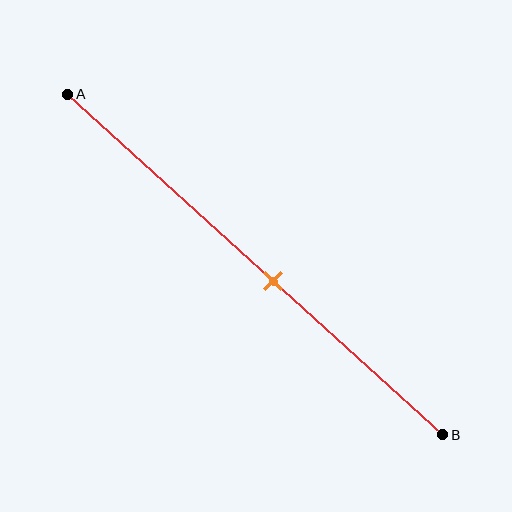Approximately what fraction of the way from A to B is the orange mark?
The orange mark is approximately 55% of the way from A to B.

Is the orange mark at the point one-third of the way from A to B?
No, the mark is at about 55% from A, not at the 33% one-third point.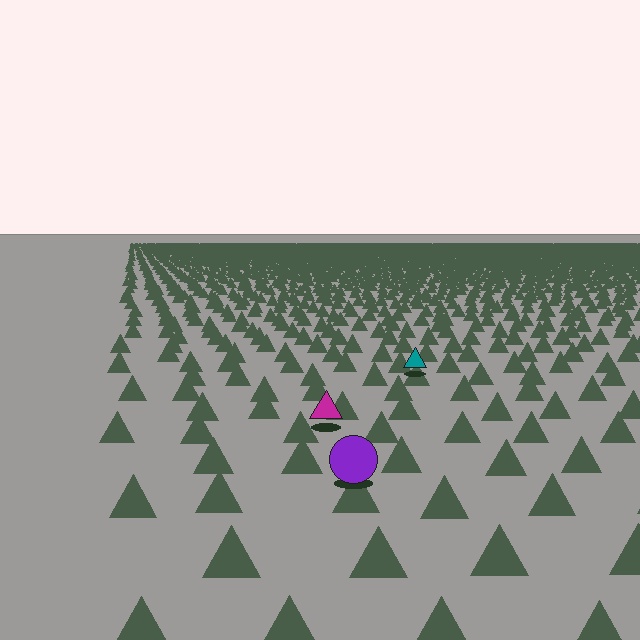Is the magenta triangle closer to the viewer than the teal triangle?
Yes. The magenta triangle is closer — you can tell from the texture gradient: the ground texture is coarser near it.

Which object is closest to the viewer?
The purple circle is closest. The texture marks near it are larger and more spread out.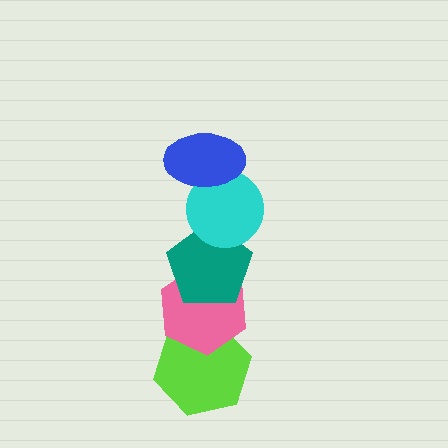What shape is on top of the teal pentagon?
The cyan circle is on top of the teal pentagon.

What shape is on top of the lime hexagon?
The pink hexagon is on top of the lime hexagon.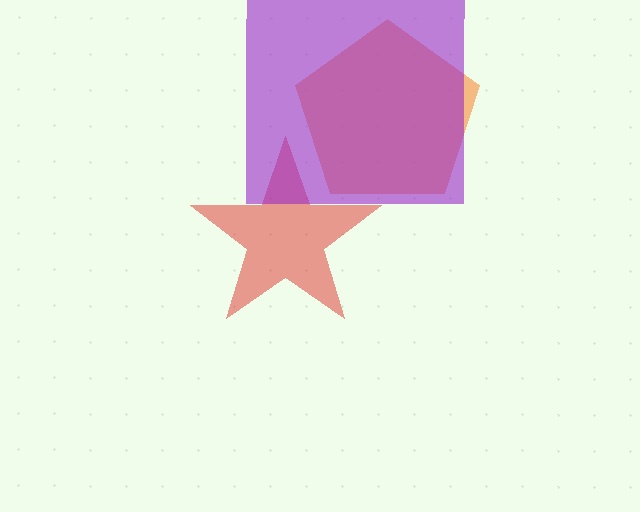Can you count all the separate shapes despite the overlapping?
Yes, there are 3 separate shapes.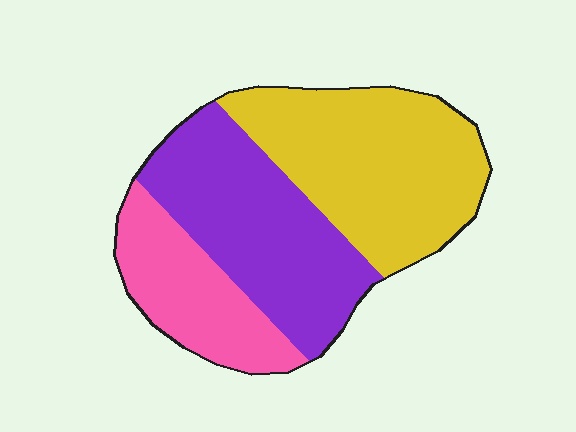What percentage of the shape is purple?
Purple covers roughly 35% of the shape.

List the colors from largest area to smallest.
From largest to smallest: yellow, purple, pink.